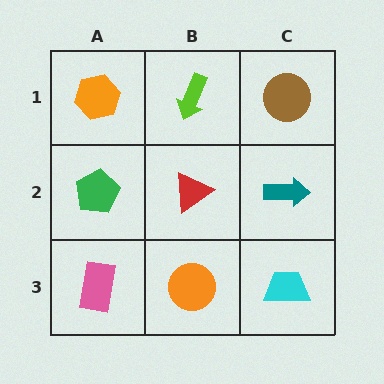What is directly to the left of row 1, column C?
A lime arrow.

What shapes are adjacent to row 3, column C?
A teal arrow (row 2, column C), an orange circle (row 3, column B).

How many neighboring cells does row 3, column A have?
2.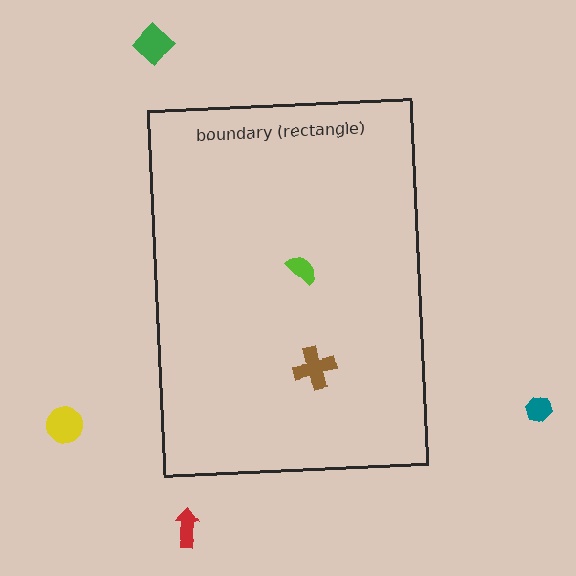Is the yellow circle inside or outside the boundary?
Outside.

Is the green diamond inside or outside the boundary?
Outside.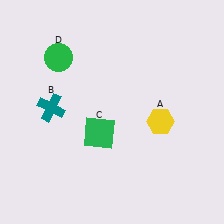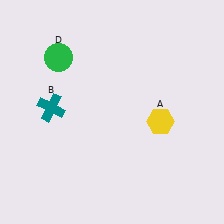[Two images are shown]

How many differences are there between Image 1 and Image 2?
There is 1 difference between the two images.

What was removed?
The green square (C) was removed in Image 2.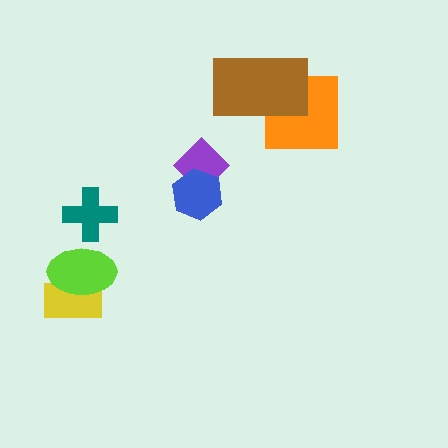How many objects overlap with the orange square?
1 object overlaps with the orange square.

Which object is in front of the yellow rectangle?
The lime ellipse is in front of the yellow rectangle.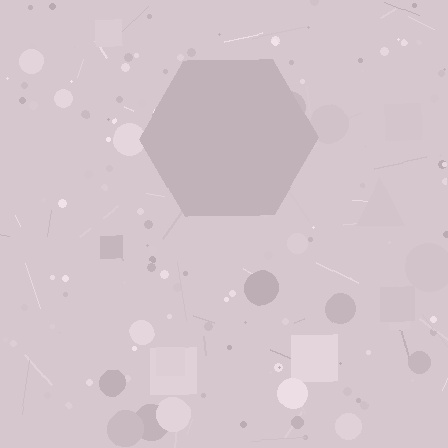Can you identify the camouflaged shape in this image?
The camouflaged shape is a hexagon.